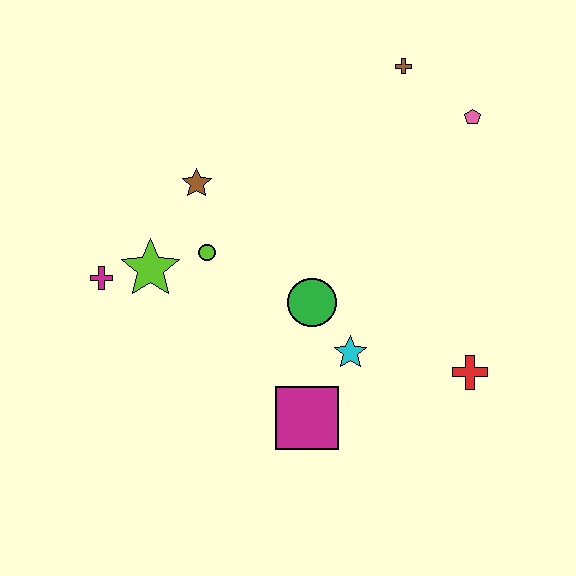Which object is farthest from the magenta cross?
The pink pentagon is farthest from the magenta cross.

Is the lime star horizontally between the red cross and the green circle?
No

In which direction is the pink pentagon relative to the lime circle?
The pink pentagon is to the right of the lime circle.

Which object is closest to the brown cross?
The pink pentagon is closest to the brown cross.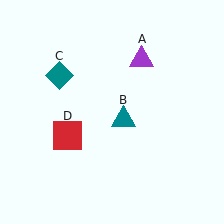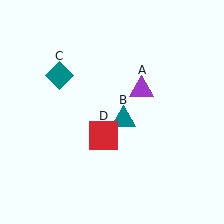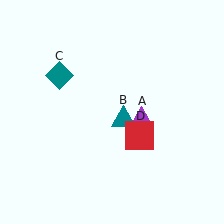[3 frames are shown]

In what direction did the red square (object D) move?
The red square (object D) moved right.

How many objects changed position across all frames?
2 objects changed position: purple triangle (object A), red square (object D).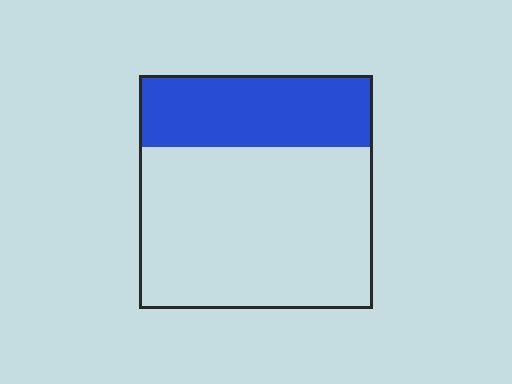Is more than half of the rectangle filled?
No.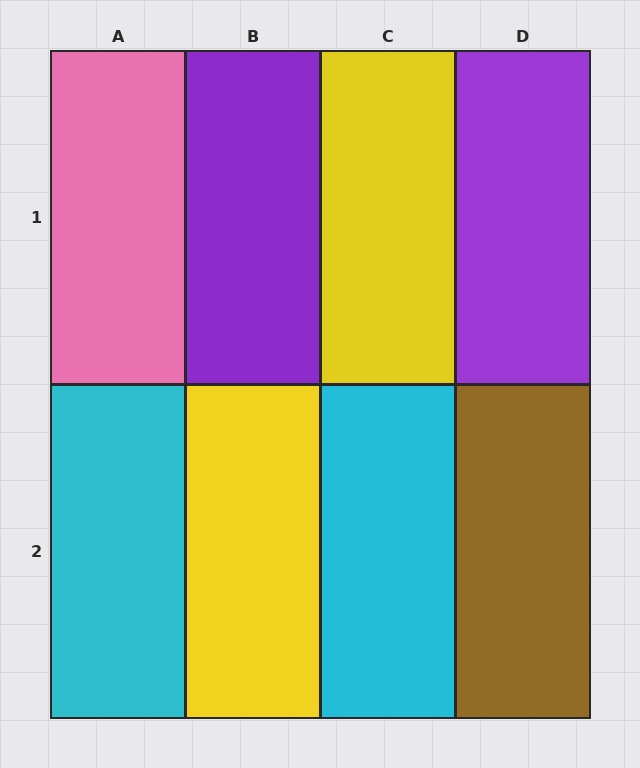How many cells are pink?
1 cell is pink.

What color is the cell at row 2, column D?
Brown.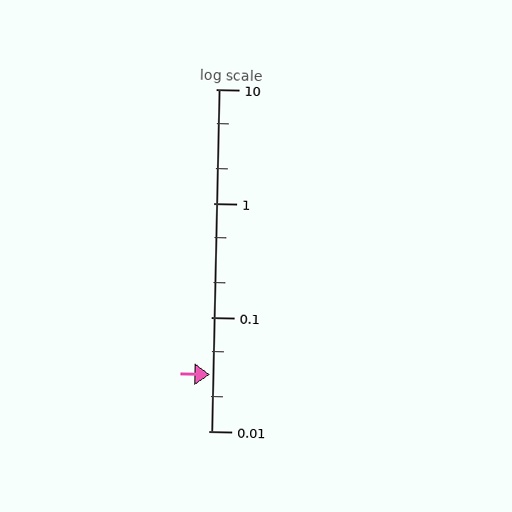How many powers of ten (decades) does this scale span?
The scale spans 3 decades, from 0.01 to 10.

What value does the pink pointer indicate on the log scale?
The pointer indicates approximately 0.031.